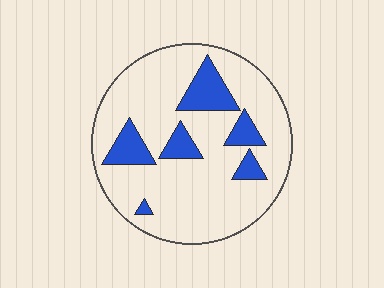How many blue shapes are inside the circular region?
6.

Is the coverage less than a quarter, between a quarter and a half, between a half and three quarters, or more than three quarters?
Less than a quarter.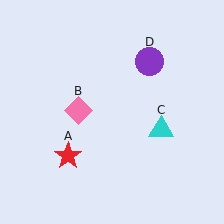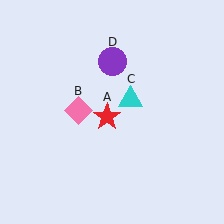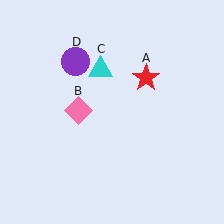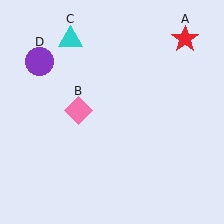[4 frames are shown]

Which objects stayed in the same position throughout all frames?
Pink diamond (object B) remained stationary.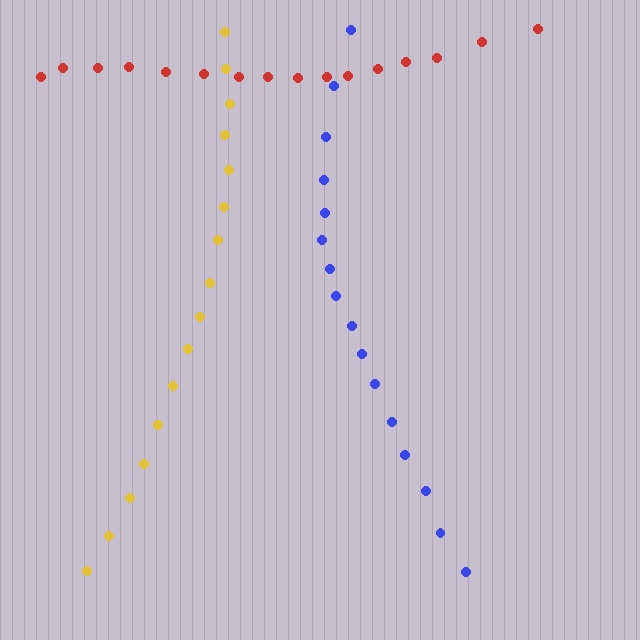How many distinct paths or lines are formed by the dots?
There are 3 distinct paths.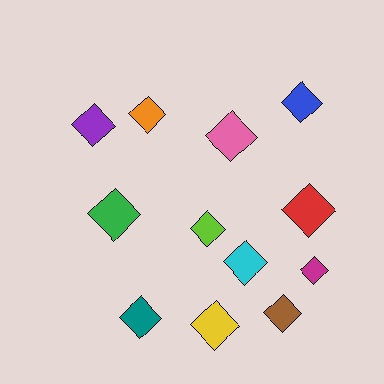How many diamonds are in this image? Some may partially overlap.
There are 12 diamonds.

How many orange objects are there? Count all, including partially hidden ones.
There is 1 orange object.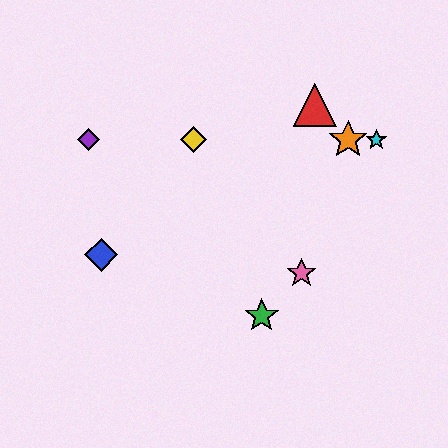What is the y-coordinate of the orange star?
The orange star is at y≈140.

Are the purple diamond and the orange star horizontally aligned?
Yes, both are at y≈140.